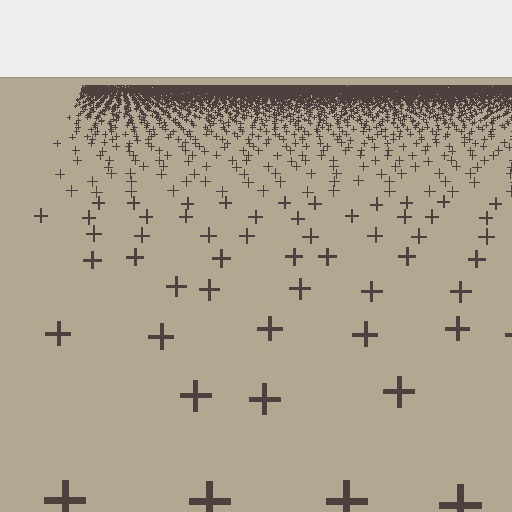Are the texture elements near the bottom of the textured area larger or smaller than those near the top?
Larger. Near the bottom, elements are closer to the viewer and appear at a bigger on-screen size.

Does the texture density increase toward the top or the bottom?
Density increases toward the top.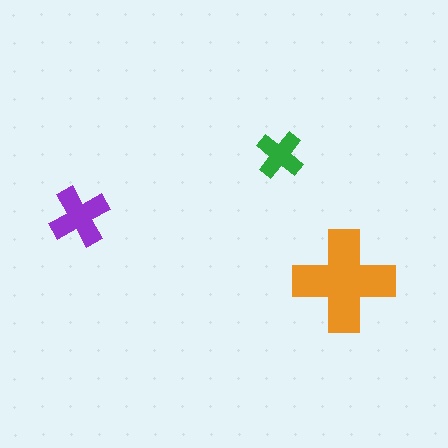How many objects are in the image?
There are 3 objects in the image.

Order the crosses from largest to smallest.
the orange one, the purple one, the green one.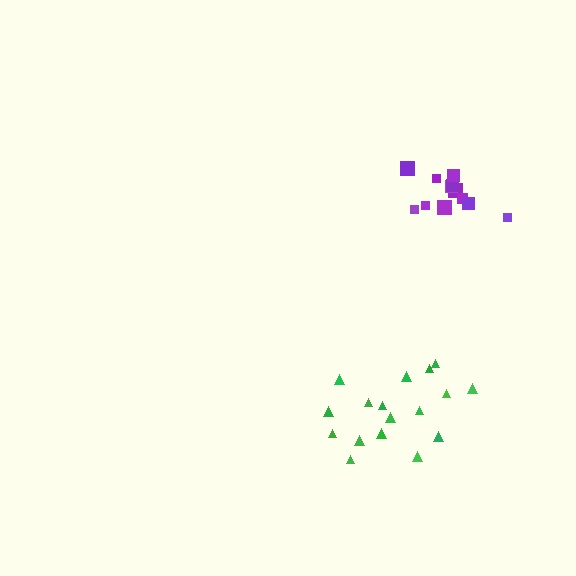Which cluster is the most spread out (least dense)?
Green.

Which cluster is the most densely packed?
Purple.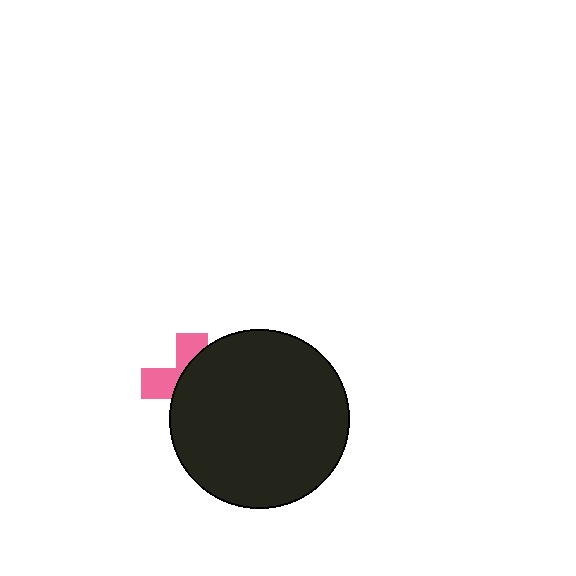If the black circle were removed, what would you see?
You would see the complete pink cross.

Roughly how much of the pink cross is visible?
A small part of it is visible (roughly 36%).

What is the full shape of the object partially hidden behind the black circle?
The partially hidden object is a pink cross.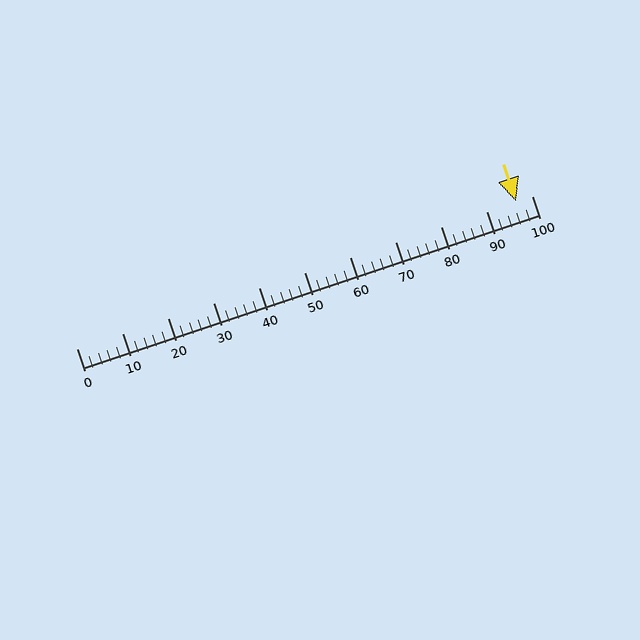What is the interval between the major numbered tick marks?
The major tick marks are spaced 10 units apart.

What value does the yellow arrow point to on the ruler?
The yellow arrow points to approximately 96.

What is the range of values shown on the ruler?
The ruler shows values from 0 to 100.